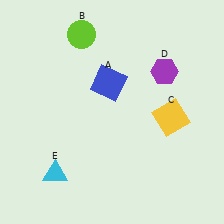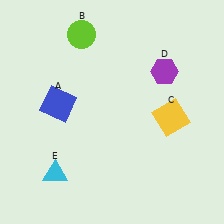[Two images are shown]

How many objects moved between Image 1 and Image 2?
1 object moved between the two images.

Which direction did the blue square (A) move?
The blue square (A) moved left.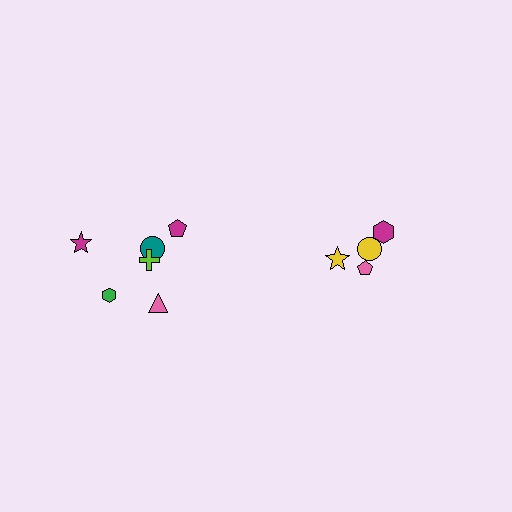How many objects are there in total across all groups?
There are 10 objects.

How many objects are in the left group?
There are 6 objects.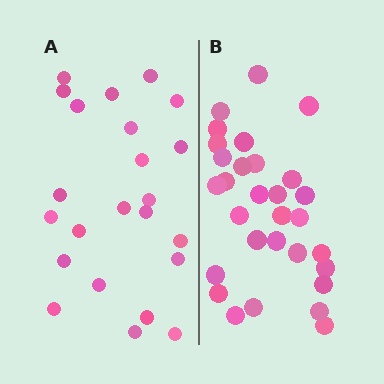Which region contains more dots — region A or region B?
Region B (the right region) has more dots.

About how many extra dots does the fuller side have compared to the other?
Region B has roughly 8 or so more dots than region A.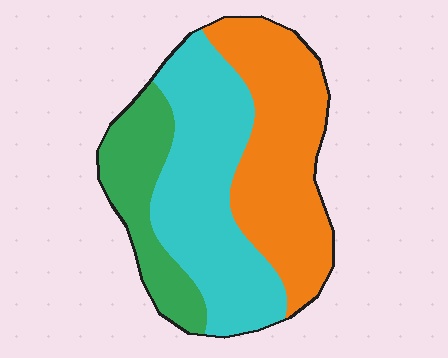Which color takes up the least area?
Green, at roughly 20%.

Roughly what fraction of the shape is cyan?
Cyan covers about 40% of the shape.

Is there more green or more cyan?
Cyan.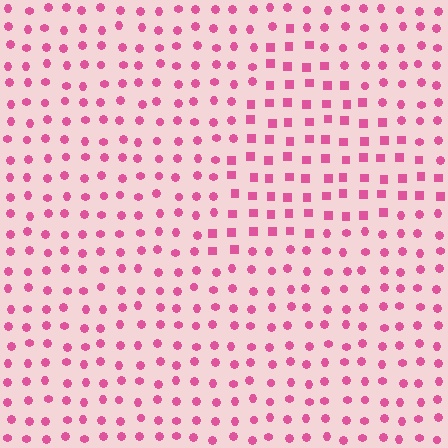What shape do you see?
I see a triangle.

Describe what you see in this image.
The image is filled with small pink elements arranged in a uniform grid. A triangle-shaped region contains squares, while the surrounding area contains circles. The boundary is defined purely by the change in element shape.